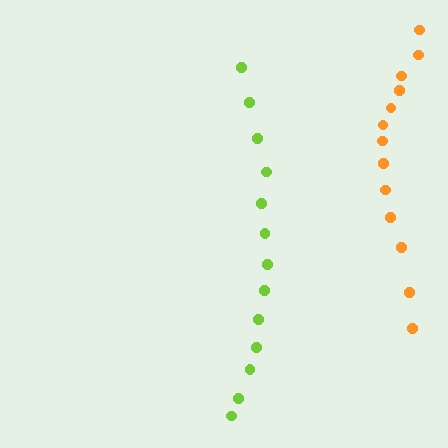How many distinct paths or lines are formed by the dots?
There are 2 distinct paths.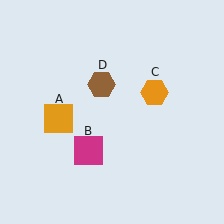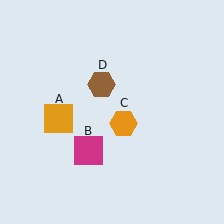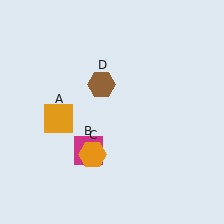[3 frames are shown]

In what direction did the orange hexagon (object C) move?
The orange hexagon (object C) moved down and to the left.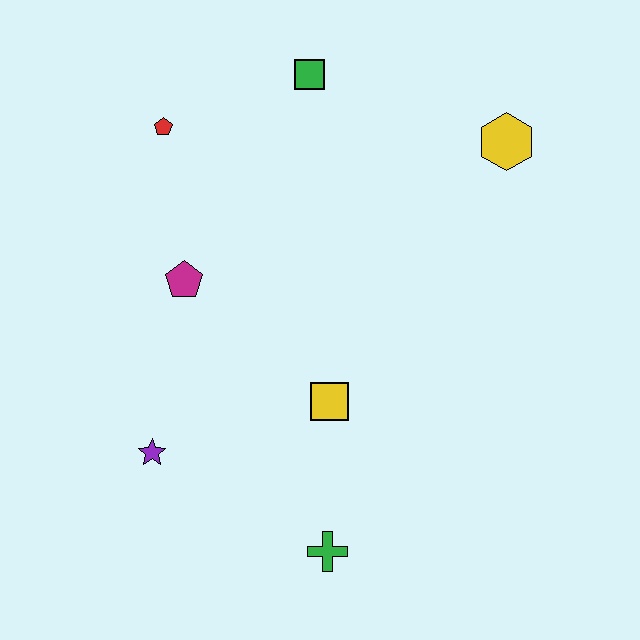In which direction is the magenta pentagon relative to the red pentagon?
The magenta pentagon is below the red pentagon.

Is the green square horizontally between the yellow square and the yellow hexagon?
No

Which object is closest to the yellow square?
The green cross is closest to the yellow square.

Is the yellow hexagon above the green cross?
Yes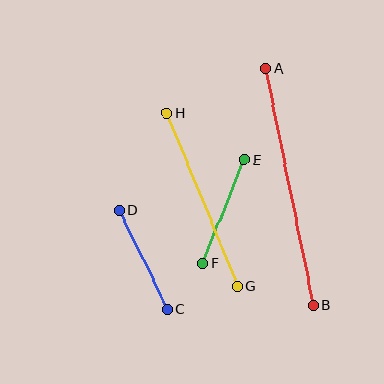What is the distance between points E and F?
The distance is approximately 112 pixels.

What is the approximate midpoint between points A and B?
The midpoint is at approximately (290, 187) pixels.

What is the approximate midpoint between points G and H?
The midpoint is at approximately (202, 199) pixels.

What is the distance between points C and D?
The distance is approximately 110 pixels.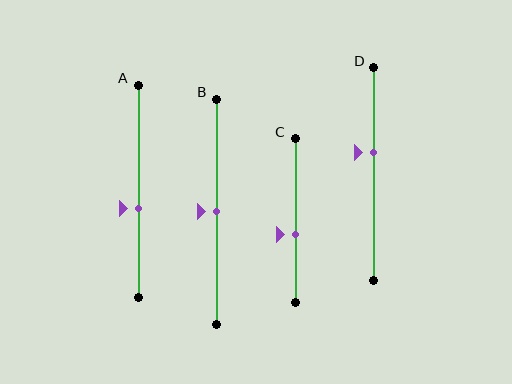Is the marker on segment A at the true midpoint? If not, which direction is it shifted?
No, the marker on segment A is shifted downward by about 8% of the segment length.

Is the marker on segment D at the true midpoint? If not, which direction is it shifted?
No, the marker on segment D is shifted upward by about 10% of the segment length.